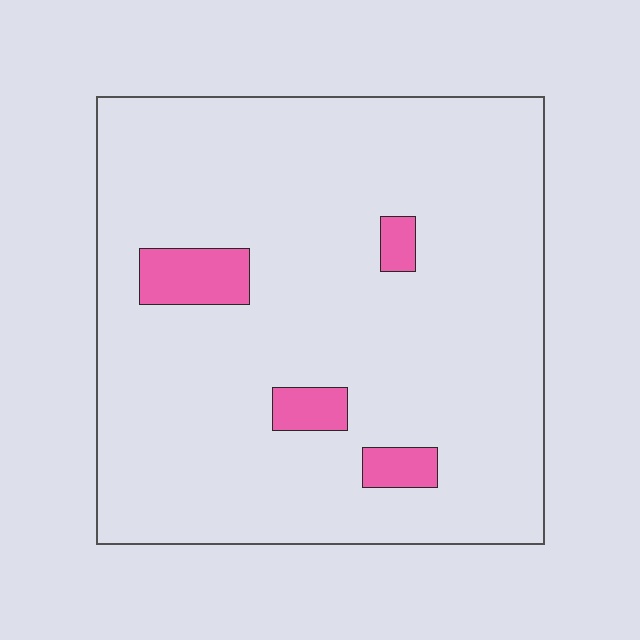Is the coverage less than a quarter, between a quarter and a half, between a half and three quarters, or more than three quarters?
Less than a quarter.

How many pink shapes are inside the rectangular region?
4.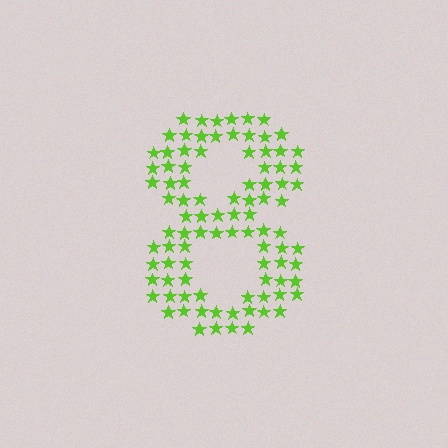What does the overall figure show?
The overall figure shows the digit 8.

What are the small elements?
The small elements are stars.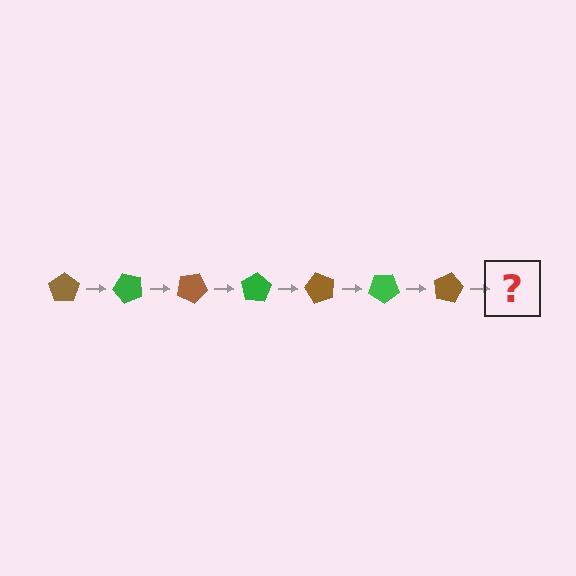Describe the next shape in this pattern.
It should be a green pentagon, rotated 350 degrees from the start.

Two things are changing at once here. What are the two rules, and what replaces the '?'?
The two rules are that it rotates 50 degrees each step and the color cycles through brown and green. The '?' should be a green pentagon, rotated 350 degrees from the start.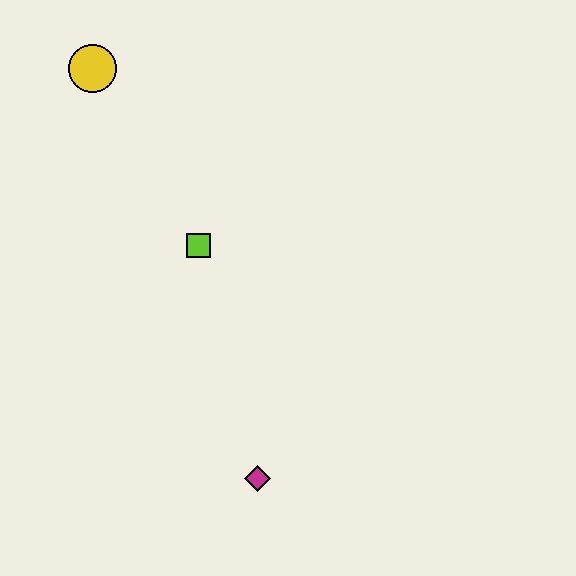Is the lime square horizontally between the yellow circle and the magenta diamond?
Yes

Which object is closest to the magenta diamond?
The lime square is closest to the magenta diamond.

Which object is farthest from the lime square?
The magenta diamond is farthest from the lime square.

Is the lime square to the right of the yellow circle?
Yes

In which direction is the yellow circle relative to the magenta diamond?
The yellow circle is above the magenta diamond.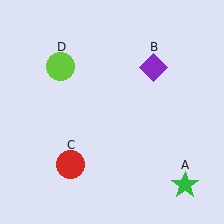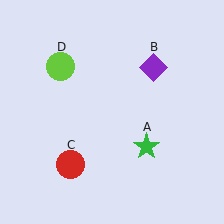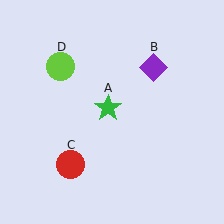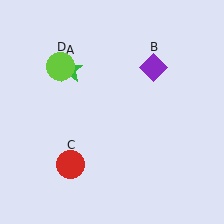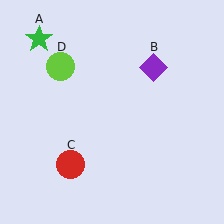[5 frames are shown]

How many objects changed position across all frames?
1 object changed position: green star (object A).